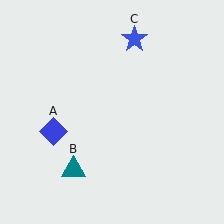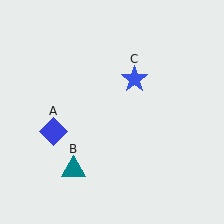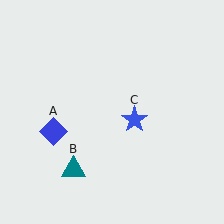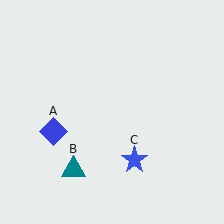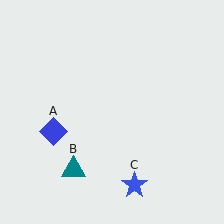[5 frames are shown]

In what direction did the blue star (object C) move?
The blue star (object C) moved down.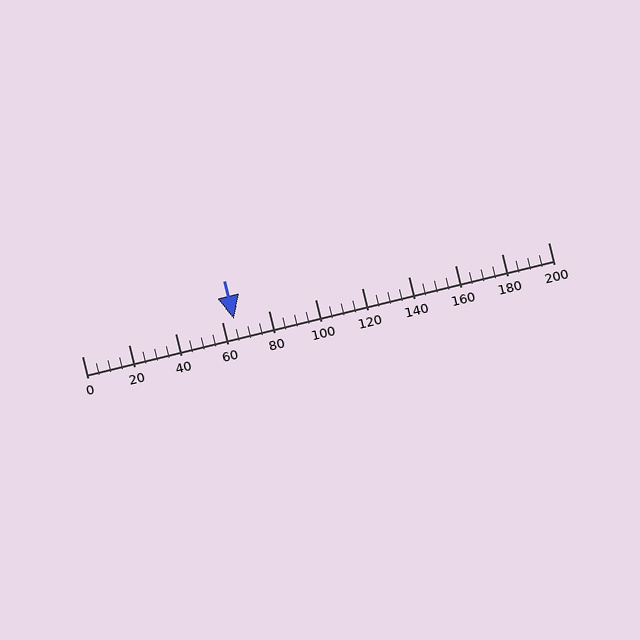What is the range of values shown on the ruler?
The ruler shows values from 0 to 200.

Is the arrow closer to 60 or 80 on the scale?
The arrow is closer to 60.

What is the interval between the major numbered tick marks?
The major tick marks are spaced 20 units apart.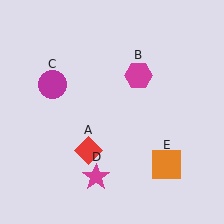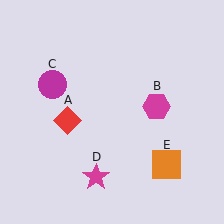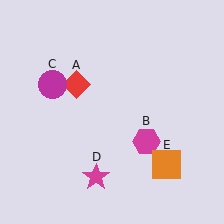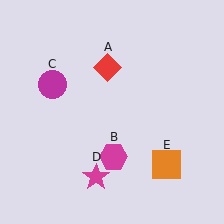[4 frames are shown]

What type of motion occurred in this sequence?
The red diamond (object A), magenta hexagon (object B) rotated clockwise around the center of the scene.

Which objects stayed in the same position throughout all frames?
Magenta circle (object C) and magenta star (object D) and orange square (object E) remained stationary.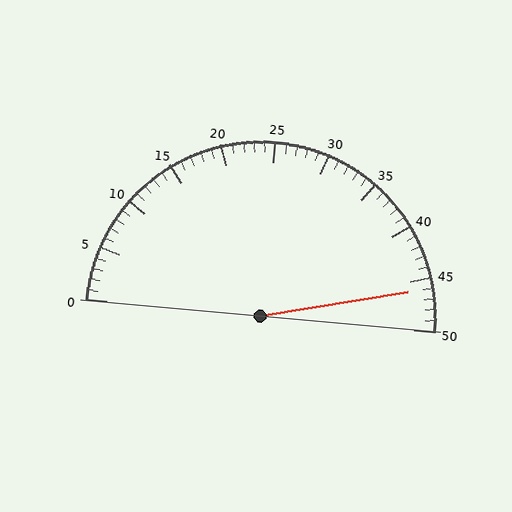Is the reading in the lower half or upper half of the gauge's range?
The reading is in the upper half of the range (0 to 50).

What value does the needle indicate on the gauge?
The needle indicates approximately 46.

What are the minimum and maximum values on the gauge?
The gauge ranges from 0 to 50.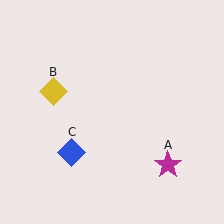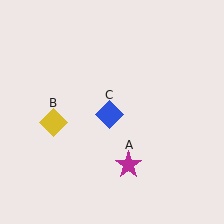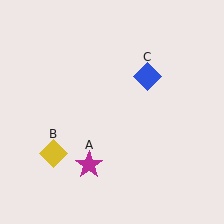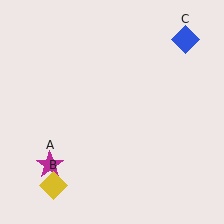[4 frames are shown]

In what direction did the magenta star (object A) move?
The magenta star (object A) moved left.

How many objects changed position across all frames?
3 objects changed position: magenta star (object A), yellow diamond (object B), blue diamond (object C).